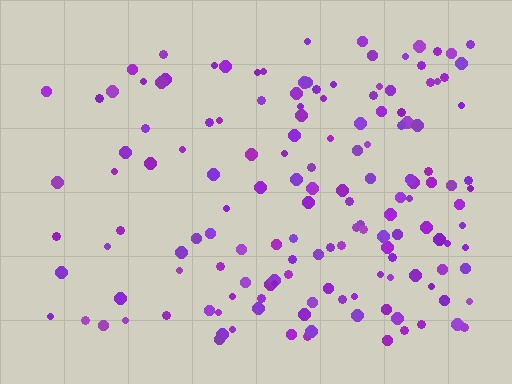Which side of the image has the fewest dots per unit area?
The left.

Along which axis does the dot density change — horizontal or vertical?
Horizontal.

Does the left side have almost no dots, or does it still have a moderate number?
Still a moderate number, just noticeably fewer than the right.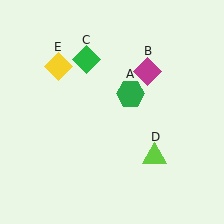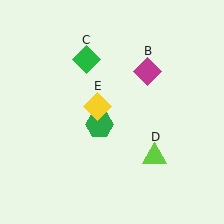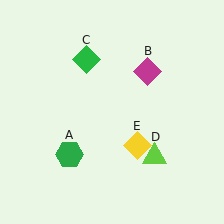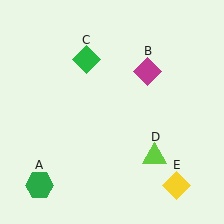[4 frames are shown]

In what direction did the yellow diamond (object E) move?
The yellow diamond (object E) moved down and to the right.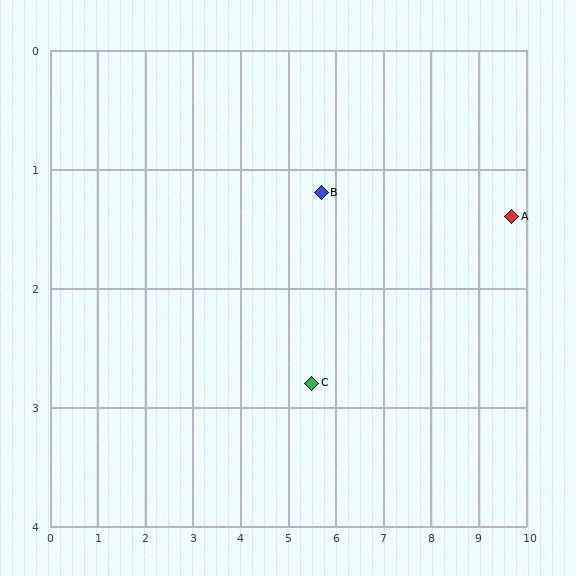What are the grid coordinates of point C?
Point C is at approximately (5.5, 2.8).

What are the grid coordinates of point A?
Point A is at approximately (9.7, 1.4).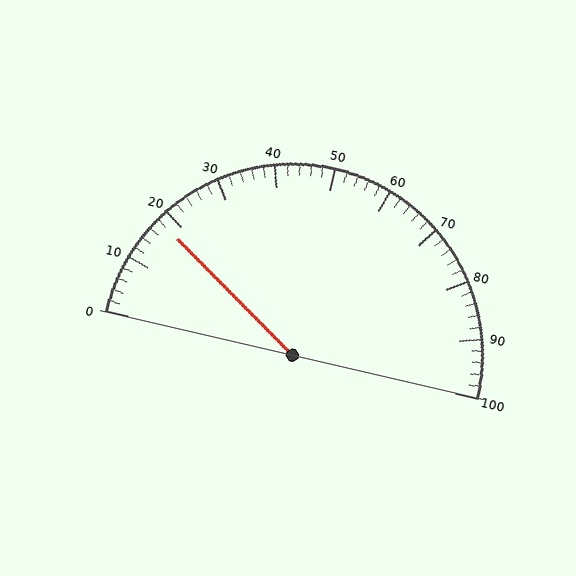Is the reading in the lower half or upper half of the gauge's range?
The reading is in the lower half of the range (0 to 100).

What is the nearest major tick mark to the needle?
The nearest major tick mark is 20.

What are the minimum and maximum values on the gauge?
The gauge ranges from 0 to 100.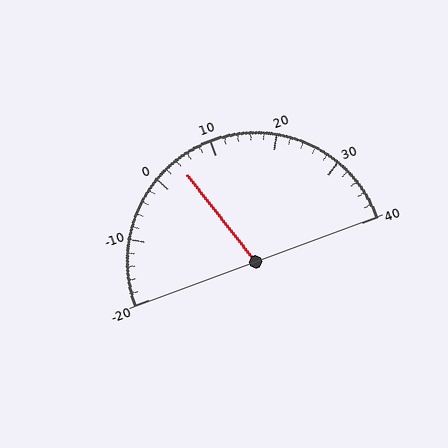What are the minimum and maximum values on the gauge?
The gauge ranges from -20 to 40.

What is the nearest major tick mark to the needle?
The nearest major tick mark is 0.